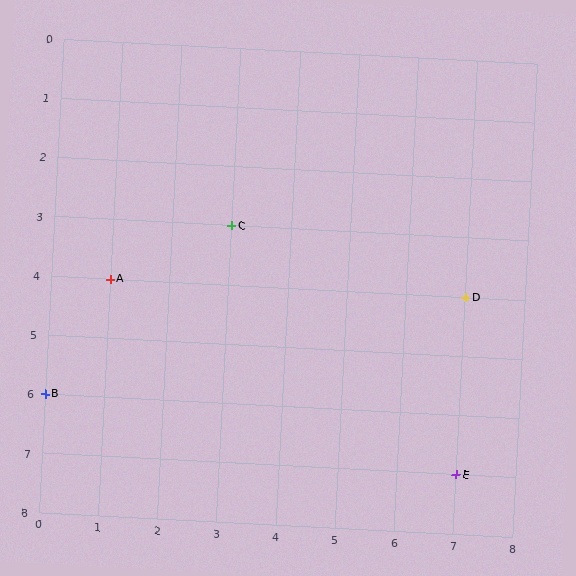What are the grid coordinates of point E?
Point E is at grid coordinates (7, 7).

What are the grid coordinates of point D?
Point D is at grid coordinates (7, 4).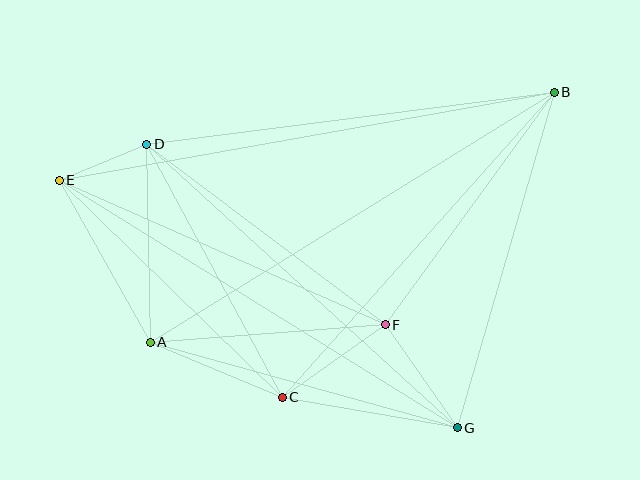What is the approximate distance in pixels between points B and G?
The distance between B and G is approximately 349 pixels.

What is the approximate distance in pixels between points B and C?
The distance between B and C is approximately 408 pixels.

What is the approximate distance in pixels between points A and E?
The distance between A and E is approximately 185 pixels.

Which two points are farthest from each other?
Points B and E are farthest from each other.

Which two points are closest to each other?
Points D and E are closest to each other.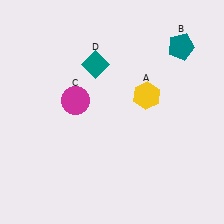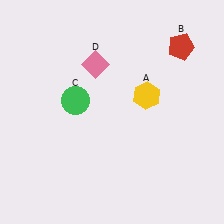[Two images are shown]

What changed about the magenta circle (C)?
In Image 1, C is magenta. In Image 2, it changed to green.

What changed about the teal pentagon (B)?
In Image 1, B is teal. In Image 2, it changed to red.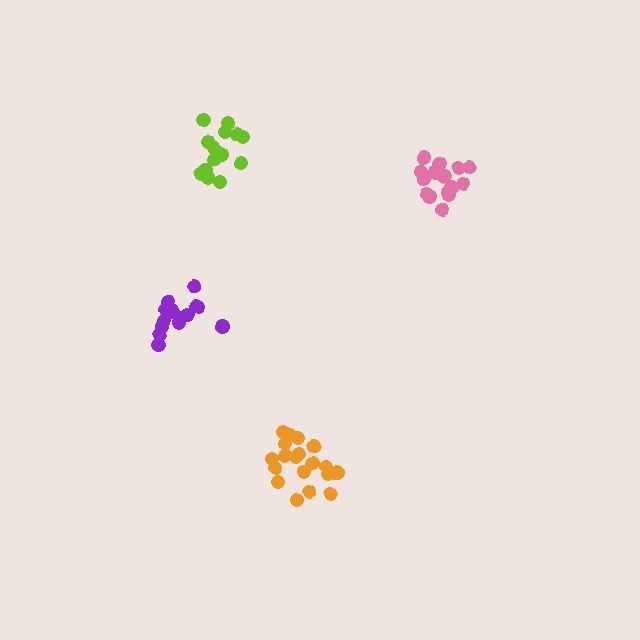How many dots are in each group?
Group 1: 18 dots, Group 2: 16 dots, Group 3: 19 dots, Group 4: 16 dots (69 total).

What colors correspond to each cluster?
The clusters are colored: lime, purple, orange, pink.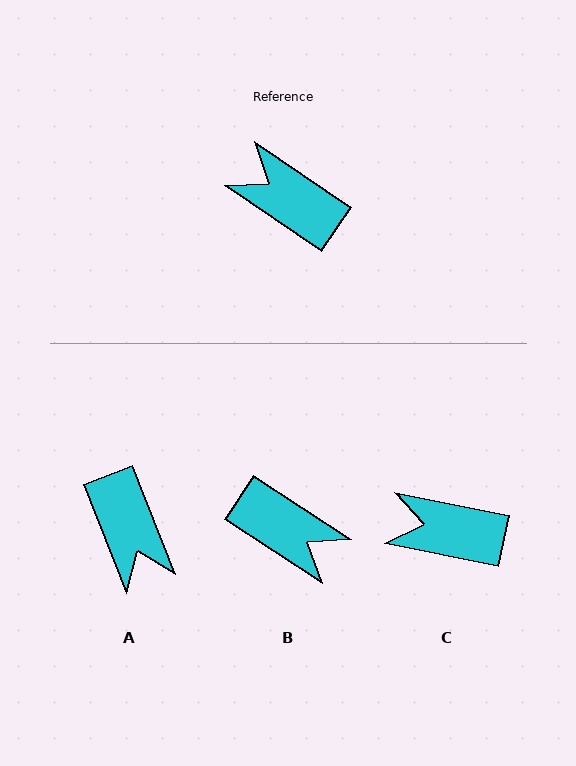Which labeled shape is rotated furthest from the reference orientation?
B, about 179 degrees away.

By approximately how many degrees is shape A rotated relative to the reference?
Approximately 146 degrees counter-clockwise.